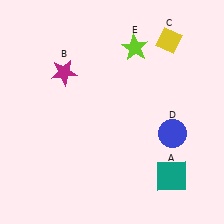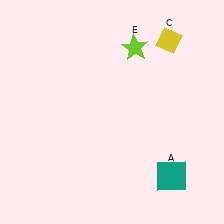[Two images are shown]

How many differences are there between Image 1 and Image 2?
There are 2 differences between the two images.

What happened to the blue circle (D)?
The blue circle (D) was removed in Image 2. It was in the bottom-right area of Image 1.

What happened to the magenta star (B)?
The magenta star (B) was removed in Image 2. It was in the top-left area of Image 1.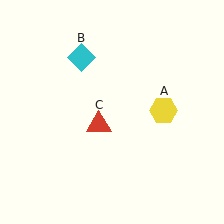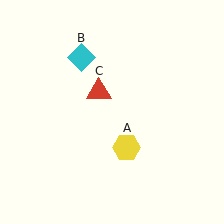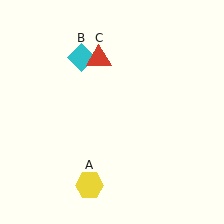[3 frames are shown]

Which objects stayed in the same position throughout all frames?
Cyan diamond (object B) remained stationary.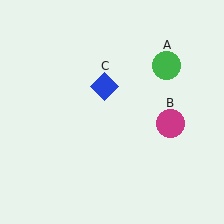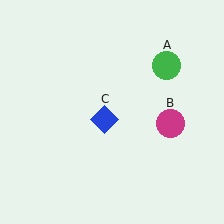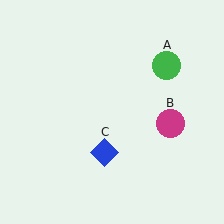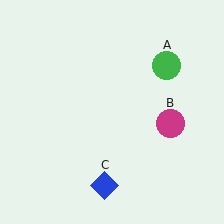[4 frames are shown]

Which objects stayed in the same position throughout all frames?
Green circle (object A) and magenta circle (object B) remained stationary.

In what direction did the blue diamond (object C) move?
The blue diamond (object C) moved down.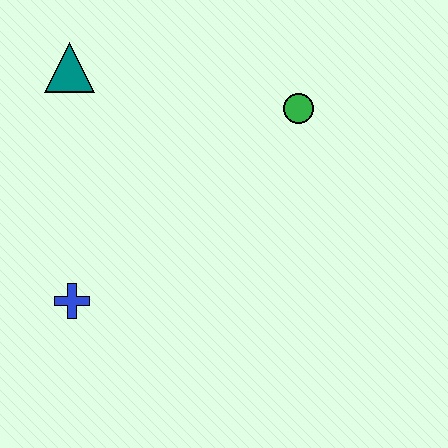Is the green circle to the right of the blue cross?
Yes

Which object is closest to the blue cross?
The teal triangle is closest to the blue cross.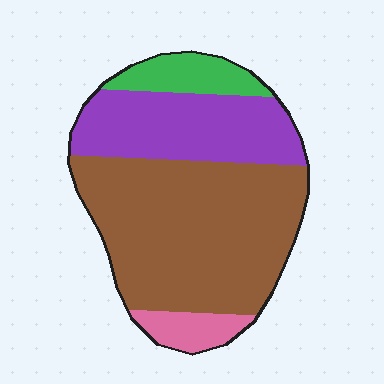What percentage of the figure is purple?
Purple takes up between a quarter and a half of the figure.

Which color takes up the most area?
Brown, at roughly 55%.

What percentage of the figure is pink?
Pink covers 7% of the figure.